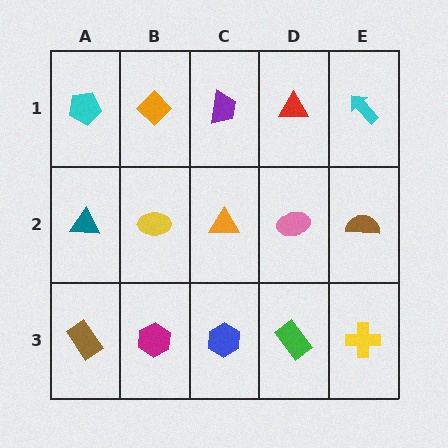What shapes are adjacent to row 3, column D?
A pink ellipse (row 2, column D), a blue hexagon (row 3, column C), a yellow cross (row 3, column E).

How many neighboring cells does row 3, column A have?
2.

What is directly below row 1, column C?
An orange triangle.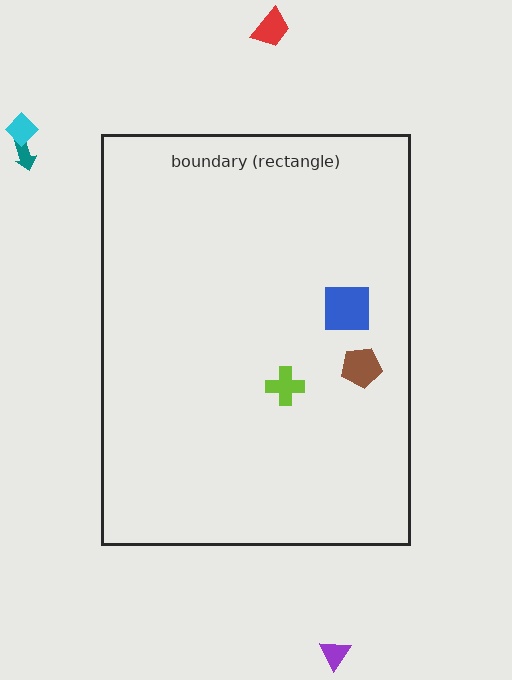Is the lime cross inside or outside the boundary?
Inside.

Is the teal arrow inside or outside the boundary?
Outside.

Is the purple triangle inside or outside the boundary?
Outside.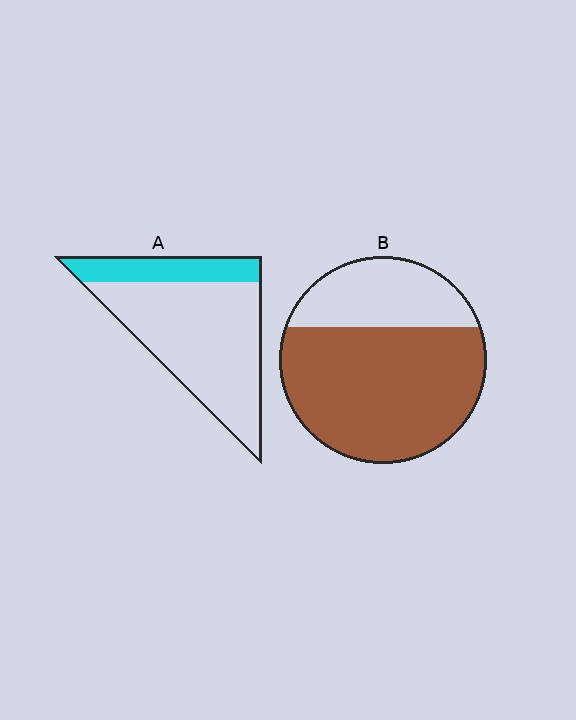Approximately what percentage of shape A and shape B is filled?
A is approximately 25% and B is approximately 70%.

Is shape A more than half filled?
No.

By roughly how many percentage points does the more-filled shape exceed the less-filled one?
By roughly 45 percentage points (B over A).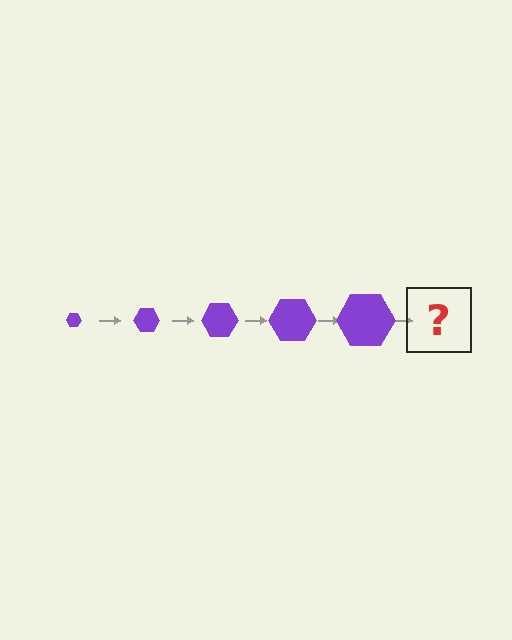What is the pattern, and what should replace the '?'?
The pattern is that the hexagon gets progressively larger each step. The '?' should be a purple hexagon, larger than the previous one.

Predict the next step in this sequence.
The next step is a purple hexagon, larger than the previous one.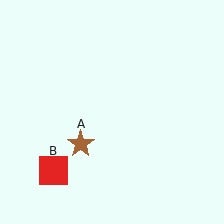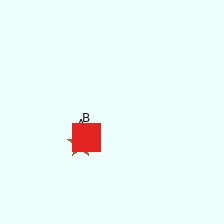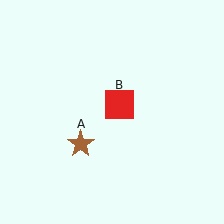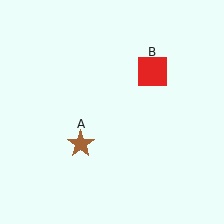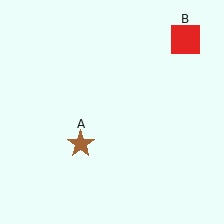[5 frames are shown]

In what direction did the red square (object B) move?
The red square (object B) moved up and to the right.